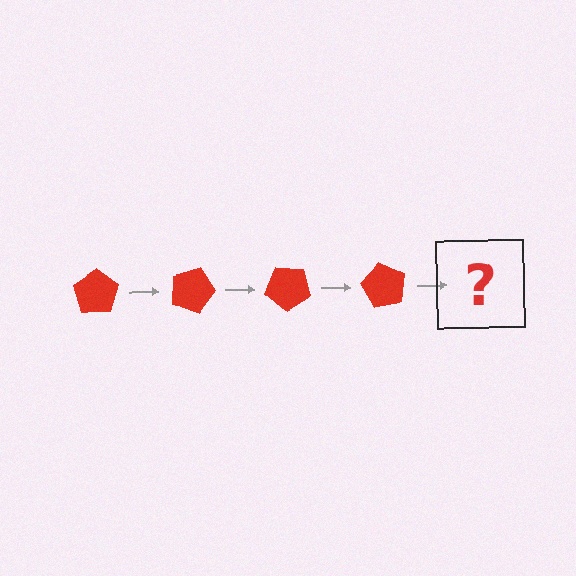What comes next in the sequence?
The next element should be a red pentagon rotated 80 degrees.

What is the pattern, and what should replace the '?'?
The pattern is that the pentagon rotates 20 degrees each step. The '?' should be a red pentagon rotated 80 degrees.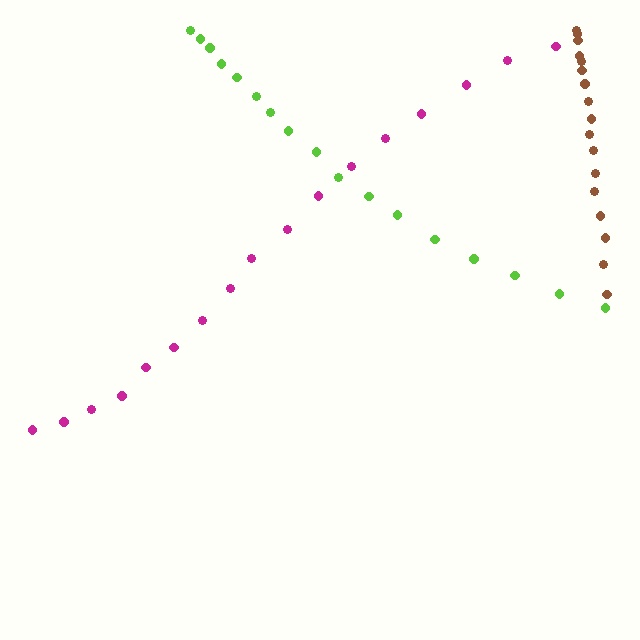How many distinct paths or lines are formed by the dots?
There are 3 distinct paths.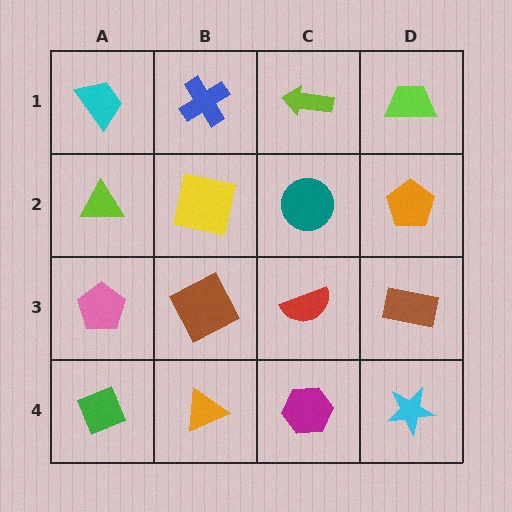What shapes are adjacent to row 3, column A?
A lime triangle (row 2, column A), a green diamond (row 4, column A), a brown square (row 3, column B).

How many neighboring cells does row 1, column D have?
2.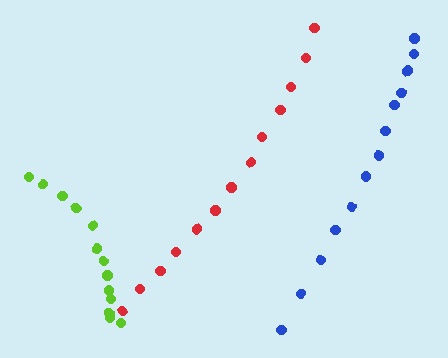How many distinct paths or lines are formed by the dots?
There are 3 distinct paths.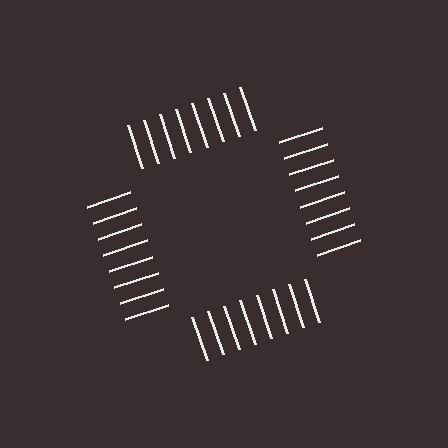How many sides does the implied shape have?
4 sides — the line-ends trace a square.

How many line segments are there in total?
32 — 8 along each of the 4 edges.